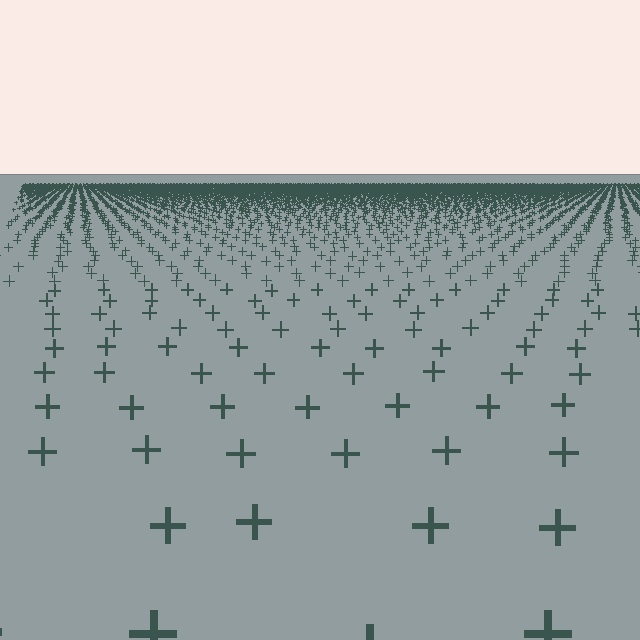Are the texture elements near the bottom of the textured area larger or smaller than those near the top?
Larger. Near the bottom, elements are closer to the viewer and appear at a bigger on-screen size.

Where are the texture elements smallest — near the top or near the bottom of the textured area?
Near the top.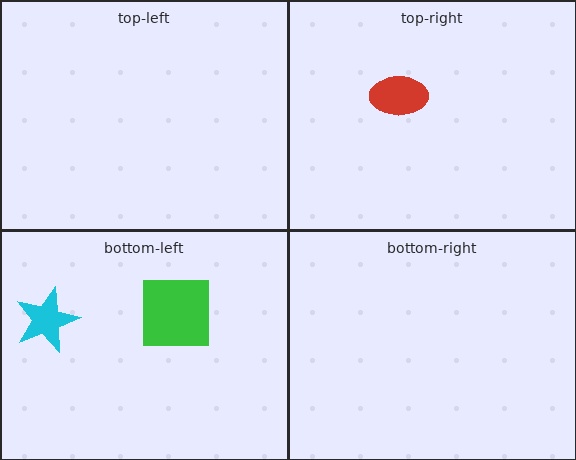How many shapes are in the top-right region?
1.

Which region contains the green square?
The bottom-left region.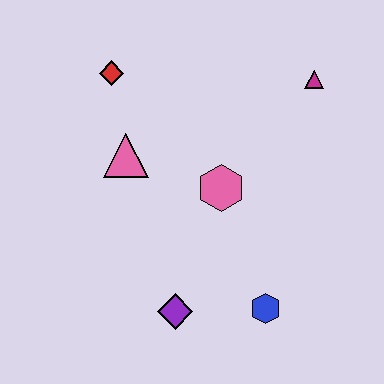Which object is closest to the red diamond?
The pink triangle is closest to the red diamond.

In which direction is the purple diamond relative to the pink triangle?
The purple diamond is below the pink triangle.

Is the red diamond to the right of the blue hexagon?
No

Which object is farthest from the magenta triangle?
The purple diamond is farthest from the magenta triangle.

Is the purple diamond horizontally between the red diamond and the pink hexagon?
Yes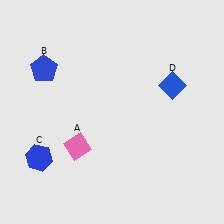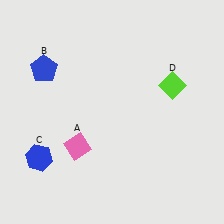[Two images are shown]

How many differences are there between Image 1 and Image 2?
There is 1 difference between the two images.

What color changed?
The diamond (D) changed from blue in Image 1 to lime in Image 2.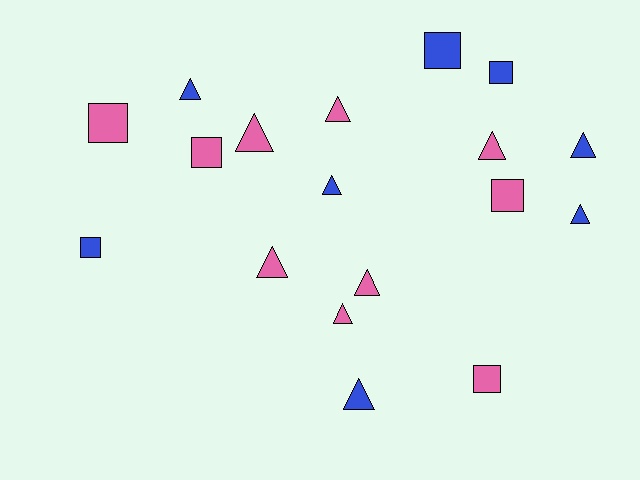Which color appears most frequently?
Pink, with 10 objects.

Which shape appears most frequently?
Triangle, with 11 objects.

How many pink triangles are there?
There are 6 pink triangles.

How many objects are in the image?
There are 18 objects.